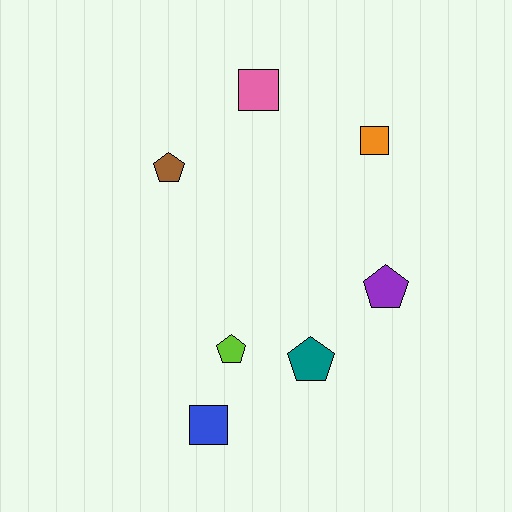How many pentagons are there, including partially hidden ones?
There are 4 pentagons.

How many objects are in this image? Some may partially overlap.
There are 7 objects.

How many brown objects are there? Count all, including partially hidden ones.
There is 1 brown object.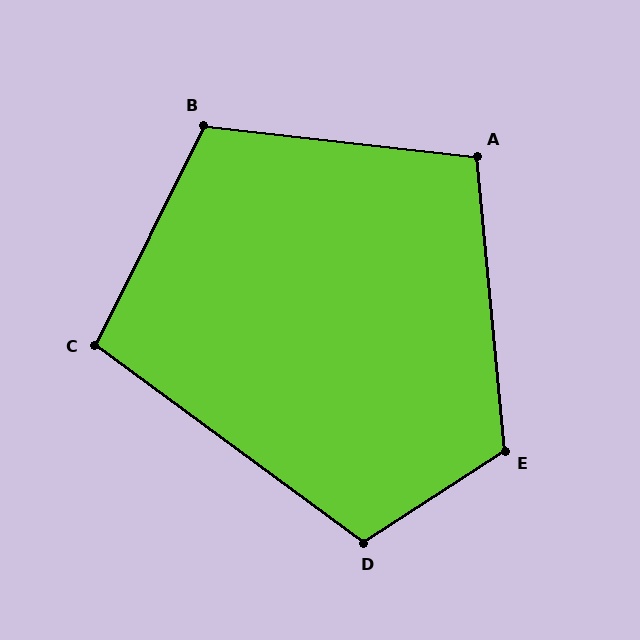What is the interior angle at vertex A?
Approximately 102 degrees (obtuse).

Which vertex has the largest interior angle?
E, at approximately 117 degrees.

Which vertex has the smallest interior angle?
C, at approximately 100 degrees.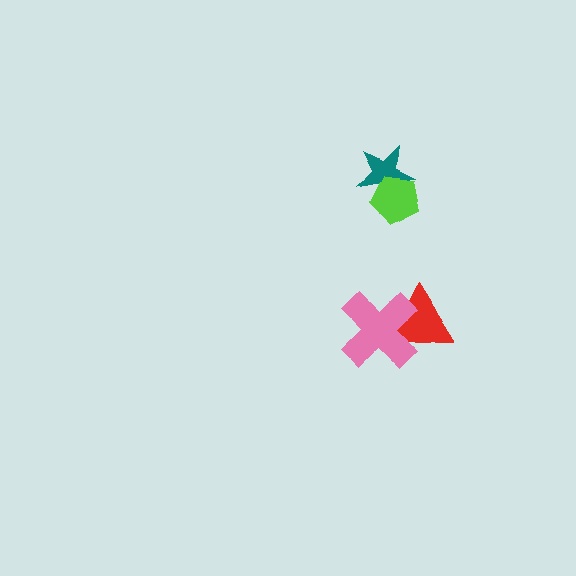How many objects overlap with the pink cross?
1 object overlaps with the pink cross.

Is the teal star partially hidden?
Yes, it is partially covered by another shape.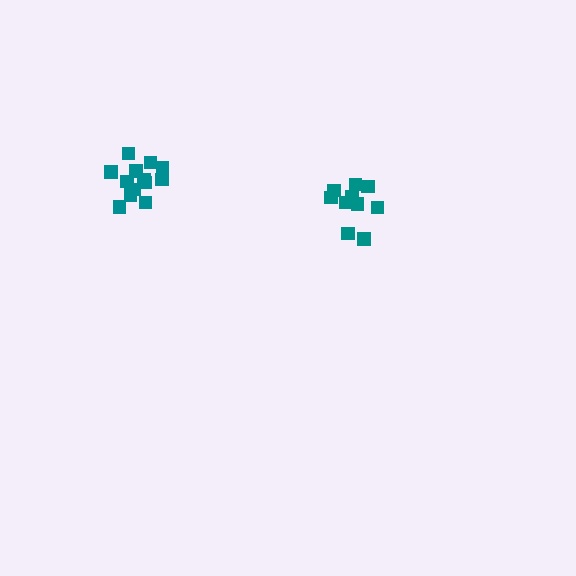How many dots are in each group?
Group 1: 10 dots, Group 2: 13 dots (23 total).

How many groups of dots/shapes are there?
There are 2 groups.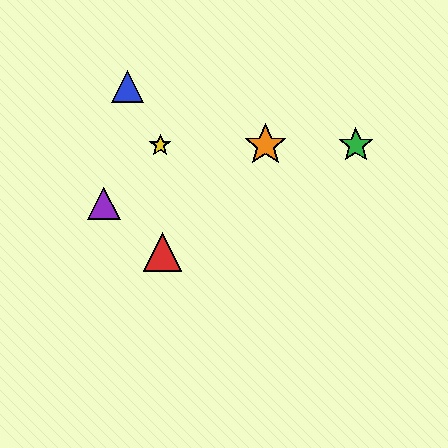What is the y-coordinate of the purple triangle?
The purple triangle is at y≈204.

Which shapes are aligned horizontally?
The green star, the yellow star, the orange star are aligned horizontally.